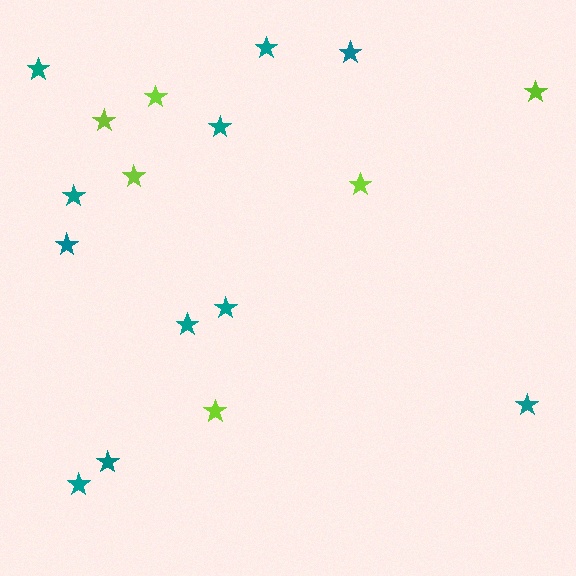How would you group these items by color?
There are 2 groups: one group of teal stars (11) and one group of lime stars (6).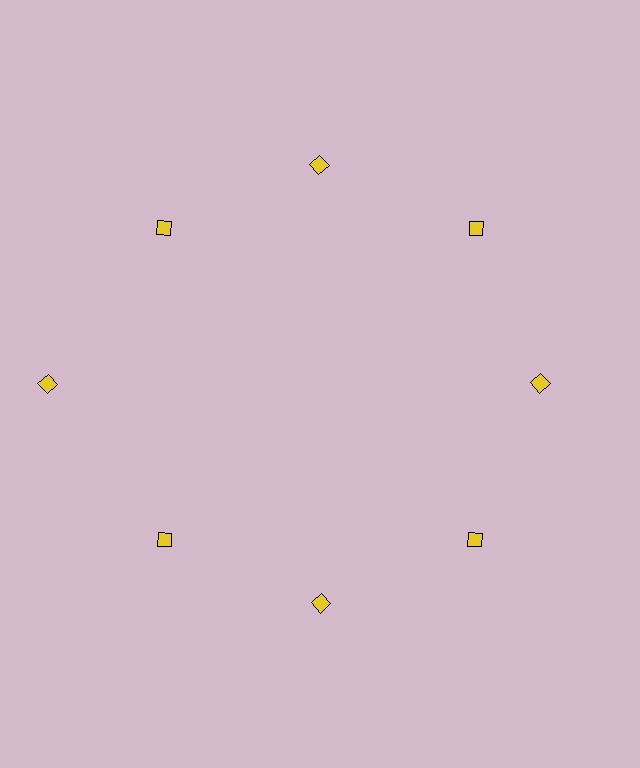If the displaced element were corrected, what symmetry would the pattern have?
It would have 8-fold rotational symmetry — the pattern would map onto itself every 45 degrees.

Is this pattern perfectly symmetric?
No. The 8 yellow diamonds are arranged in a ring, but one element near the 9 o'clock position is pushed outward from the center, breaking the 8-fold rotational symmetry.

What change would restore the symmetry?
The symmetry would be restored by moving it inward, back onto the ring so that all 8 diamonds sit at equal angles and equal distance from the center.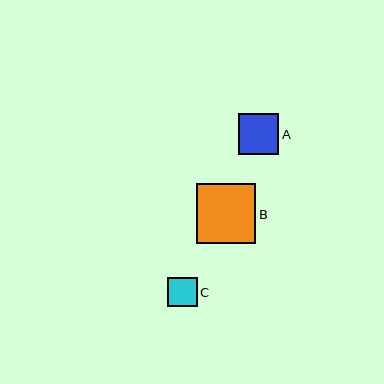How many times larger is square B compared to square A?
Square B is approximately 1.5 times the size of square A.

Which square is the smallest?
Square C is the smallest with a size of approximately 30 pixels.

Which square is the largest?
Square B is the largest with a size of approximately 60 pixels.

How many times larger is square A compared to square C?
Square A is approximately 1.4 times the size of square C.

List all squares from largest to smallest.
From largest to smallest: B, A, C.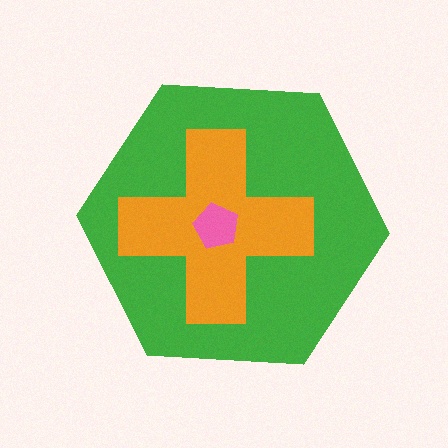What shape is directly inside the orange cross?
The pink pentagon.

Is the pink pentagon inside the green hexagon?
Yes.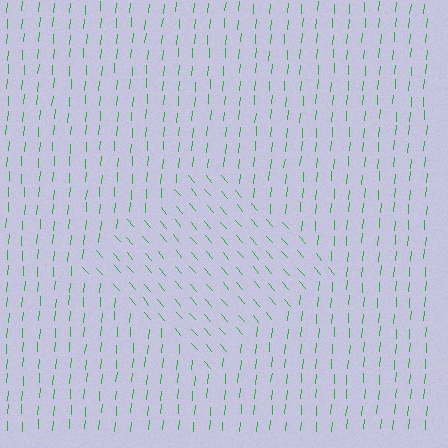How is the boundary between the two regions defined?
The boundary is defined purely by a change in line orientation (approximately 45 degrees difference). All lines are the same color and thickness.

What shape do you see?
I see a diamond.